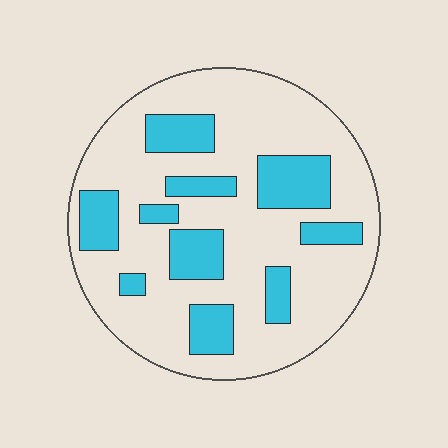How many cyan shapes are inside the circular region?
10.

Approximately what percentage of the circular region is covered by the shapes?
Approximately 25%.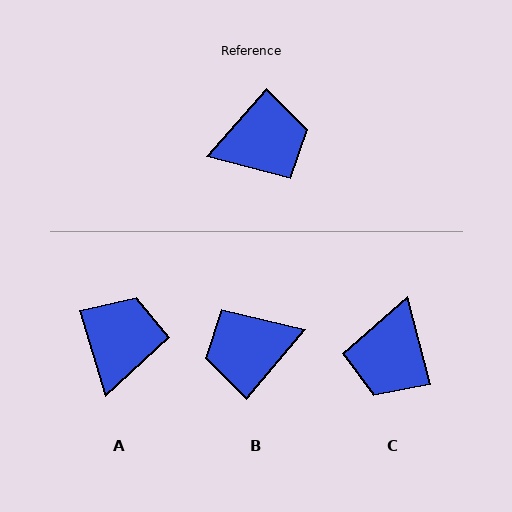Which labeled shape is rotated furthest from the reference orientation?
B, about 179 degrees away.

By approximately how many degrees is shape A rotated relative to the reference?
Approximately 58 degrees counter-clockwise.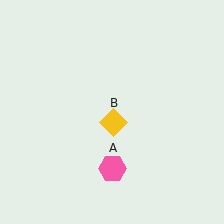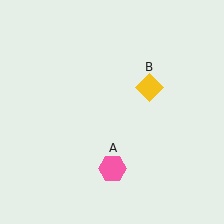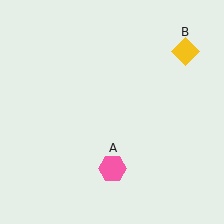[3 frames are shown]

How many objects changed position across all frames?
1 object changed position: yellow diamond (object B).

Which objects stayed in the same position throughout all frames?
Pink hexagon (object A) remained stationary.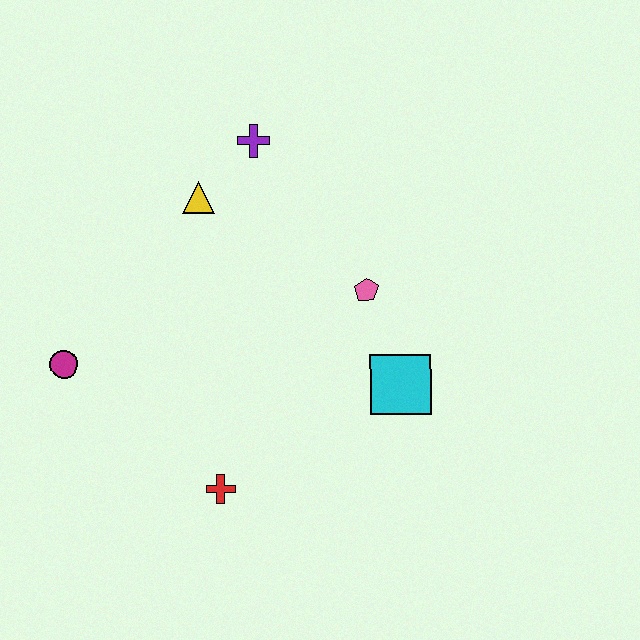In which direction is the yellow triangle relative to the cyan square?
The yellow triangle is to the left of the cyan square.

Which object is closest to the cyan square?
The pink pentagon is closest to the cyan square.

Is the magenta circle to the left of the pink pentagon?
Yes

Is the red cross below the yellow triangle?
Yes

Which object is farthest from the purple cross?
The red cross is farthest from the purple cross.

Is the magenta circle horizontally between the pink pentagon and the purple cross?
No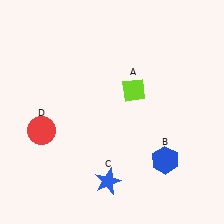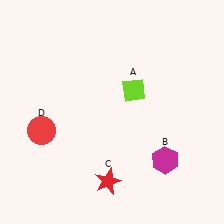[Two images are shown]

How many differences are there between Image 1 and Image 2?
There are 2 differences between the two images.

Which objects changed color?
B changed from blue to magenta. C changed from blue to red.